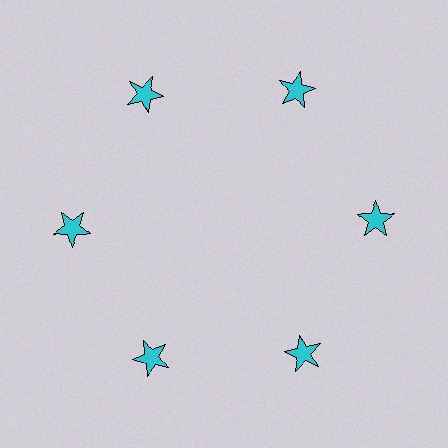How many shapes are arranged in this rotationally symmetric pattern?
There are 6 shapes, arranged in 6 groups of 1.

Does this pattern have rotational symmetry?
Yes, this pattern has 6-fold rotational symmetry. It looks the same after rotating 60 degrees around the center.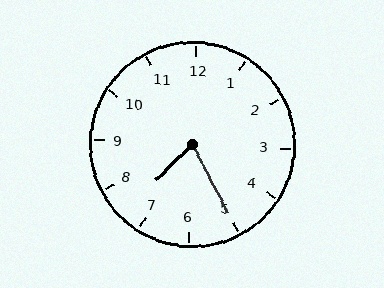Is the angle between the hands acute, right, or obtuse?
It is acute.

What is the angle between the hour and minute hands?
Approximately 72 degrees.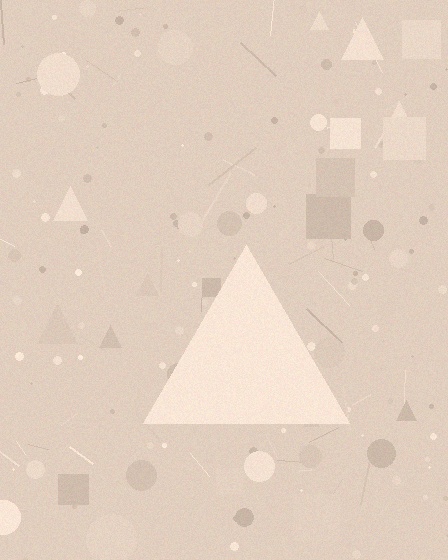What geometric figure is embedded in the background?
A triangle is embedded in the background.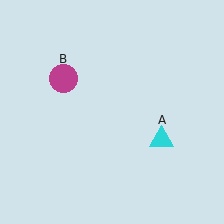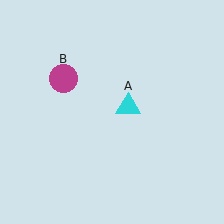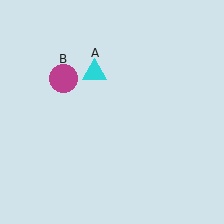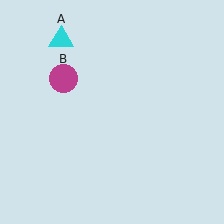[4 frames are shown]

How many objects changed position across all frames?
1 object changed position: cyan triangle (object A).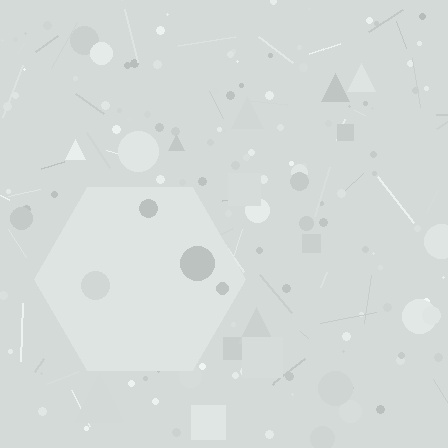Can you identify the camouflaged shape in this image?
The camouflaged shape is a hexagon.